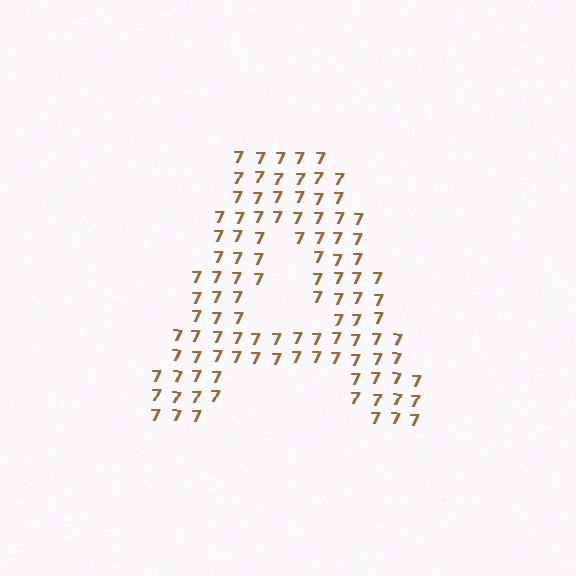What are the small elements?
The small elements are digit 7's.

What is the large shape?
The large shape is the letter A.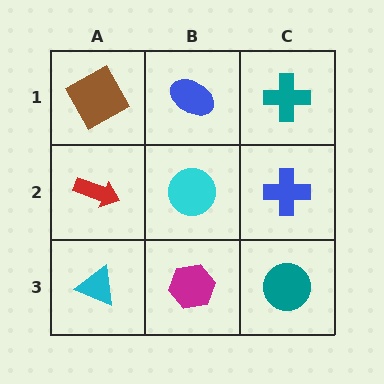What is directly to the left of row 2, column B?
A red arrow.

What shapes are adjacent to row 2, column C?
A teal cross (row 1, column C), a teal circle (row 3, column C), a cyan circle (row 2, column B).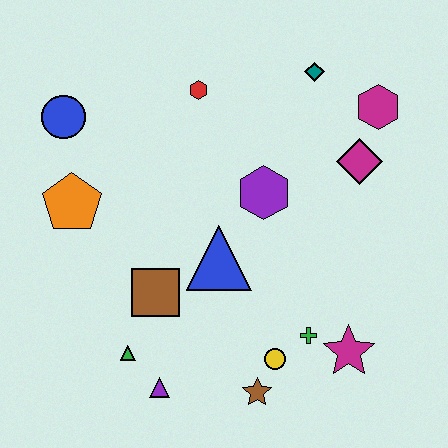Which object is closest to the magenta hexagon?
The magenta diamond is closest to the magenta hexagon.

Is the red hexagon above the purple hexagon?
Yes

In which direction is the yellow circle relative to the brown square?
The yellow circle is to the right of the brown square.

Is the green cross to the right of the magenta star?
No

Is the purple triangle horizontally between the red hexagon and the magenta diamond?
No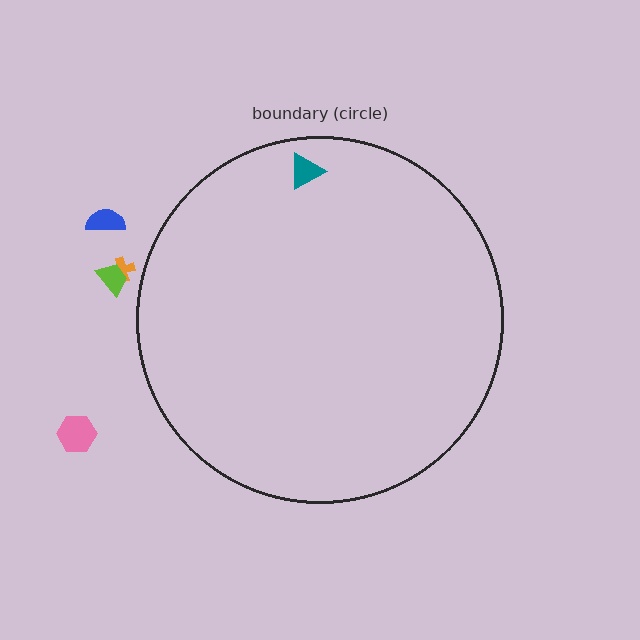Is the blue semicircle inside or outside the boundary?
Outside.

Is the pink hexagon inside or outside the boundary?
Outside.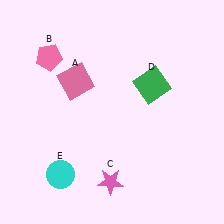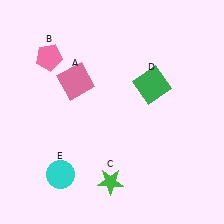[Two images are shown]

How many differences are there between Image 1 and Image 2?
There is 1 difference between the two images.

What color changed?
The star (C) changed from pink in Image 1 to green in Image 2.